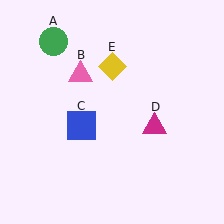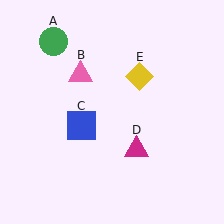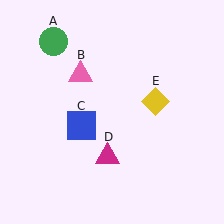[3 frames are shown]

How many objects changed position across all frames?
2 objects changed position: magenta triangle (object D), yellow diamond (object E).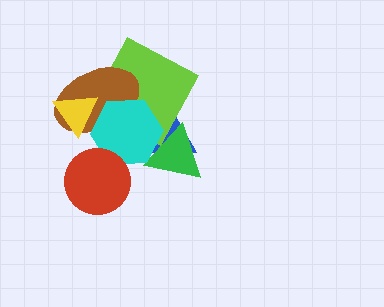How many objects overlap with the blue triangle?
3 objects overlap with the blue triangle.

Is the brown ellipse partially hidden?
Yes, it is partially covered by another shape.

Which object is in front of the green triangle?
The cyan hexagon is in front of the green triangle.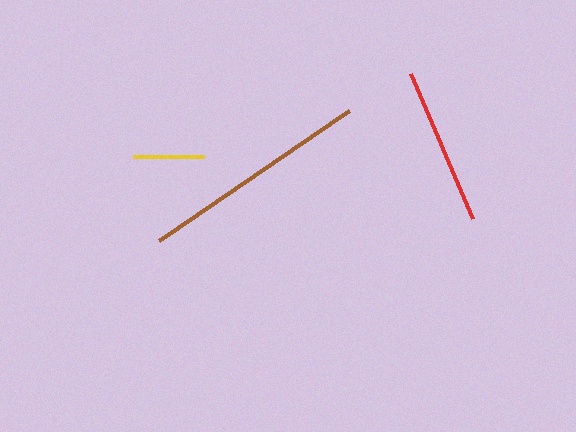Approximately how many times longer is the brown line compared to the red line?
The brown line is approximately 1.5 times the length of the red line.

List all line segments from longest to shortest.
From longest to shortest: brown, red, yellow.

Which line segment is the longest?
The brown line is the longest at approximately 230 pixels.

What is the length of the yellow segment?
The yellow segment is approximately 71 pixels long.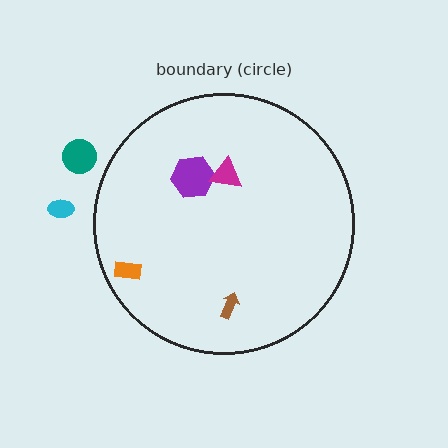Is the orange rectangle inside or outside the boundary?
Inside.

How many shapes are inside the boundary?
4 inside, 2 outside.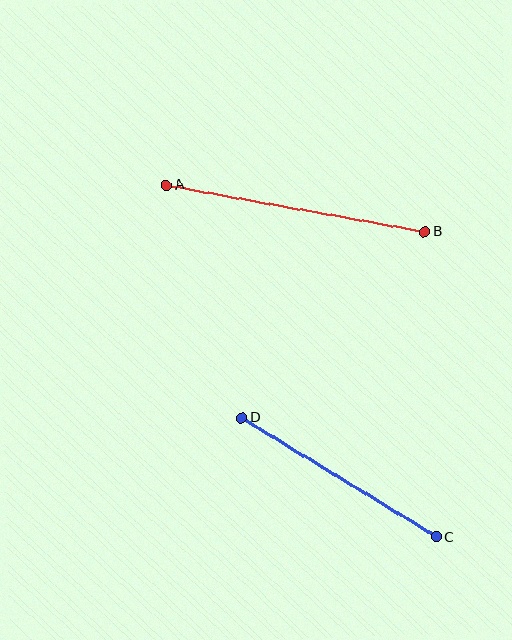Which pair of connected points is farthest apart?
Points A and B are farthest apart.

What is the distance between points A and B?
The distance is approximately 263 pixels.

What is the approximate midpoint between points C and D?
The midpoint is at approximately (339, 478) pixels.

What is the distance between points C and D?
The distance is approximately 228 pixels.